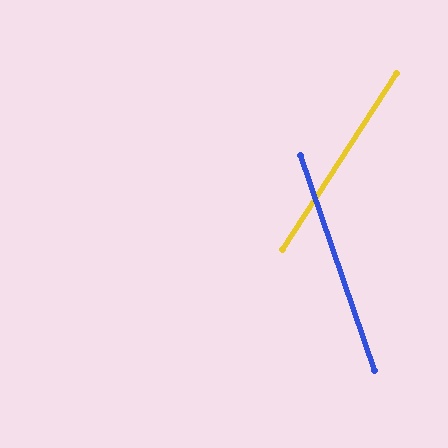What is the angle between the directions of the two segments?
Approximately 52 degrees.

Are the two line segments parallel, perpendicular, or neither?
Neither parallel nor perpendicular — they differ by about 52°.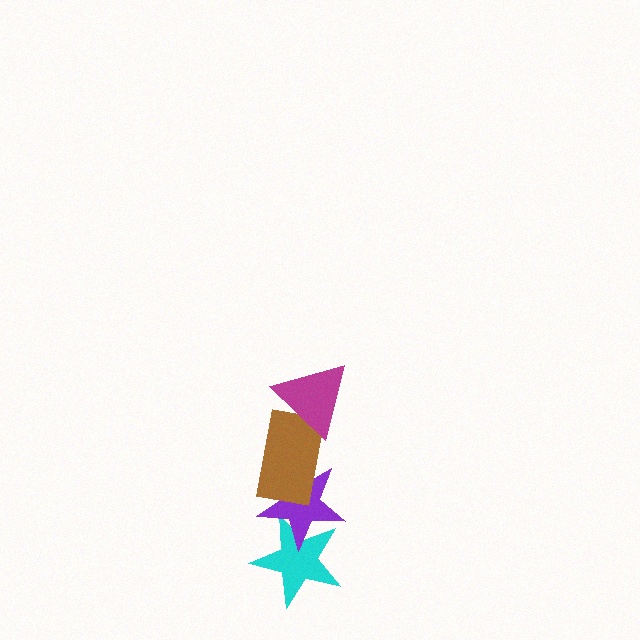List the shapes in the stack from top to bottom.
From top to bottom: the magenta triangle, the brown rectangle, the purple star, the cyan star.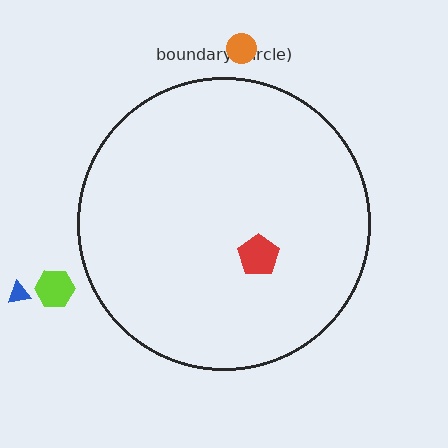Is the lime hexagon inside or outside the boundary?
Outside.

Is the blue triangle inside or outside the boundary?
Outside.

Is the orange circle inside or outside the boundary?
Outside.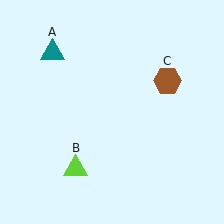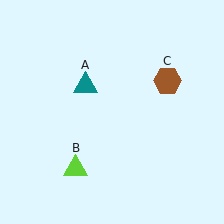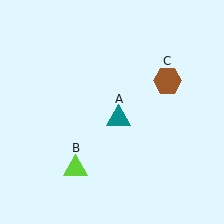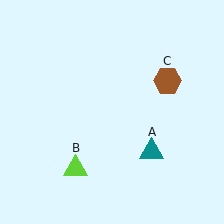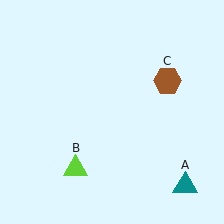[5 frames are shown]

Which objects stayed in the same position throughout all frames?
Lime triangle (object B) and brown hexagon (object C) remained stationary.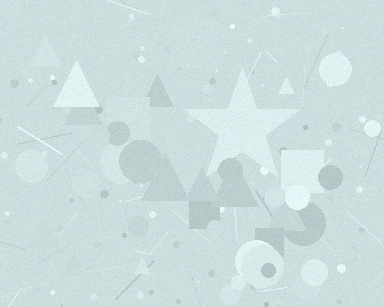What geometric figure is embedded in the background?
A star is embedded in the background.